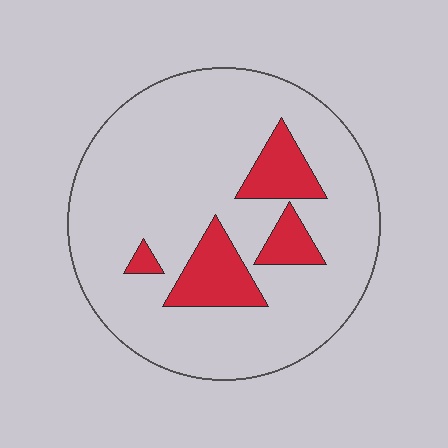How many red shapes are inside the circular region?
4.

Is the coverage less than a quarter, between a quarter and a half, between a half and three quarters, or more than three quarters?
Less than a quarter.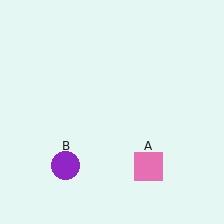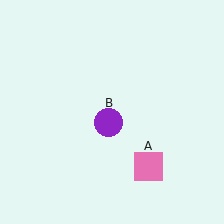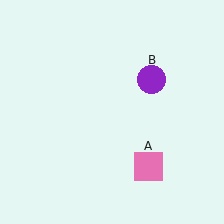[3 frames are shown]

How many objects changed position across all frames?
1 object changed position: purple circle (object B).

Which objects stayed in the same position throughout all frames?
Pink square (object A) remained stationary.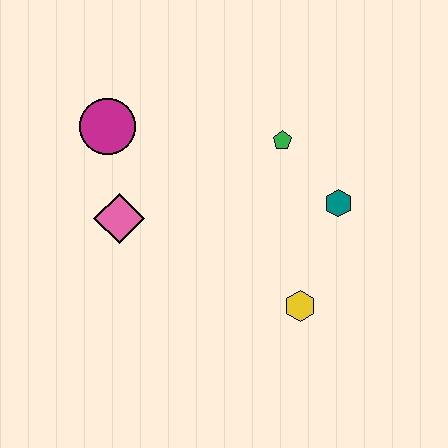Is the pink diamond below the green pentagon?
Yes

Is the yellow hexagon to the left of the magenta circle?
No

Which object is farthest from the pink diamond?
The teal hexagon is farthest from the pink diamond.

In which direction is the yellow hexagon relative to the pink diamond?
The yellow hexagon is to the right of the pink diamond.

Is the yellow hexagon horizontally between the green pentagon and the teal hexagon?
Yes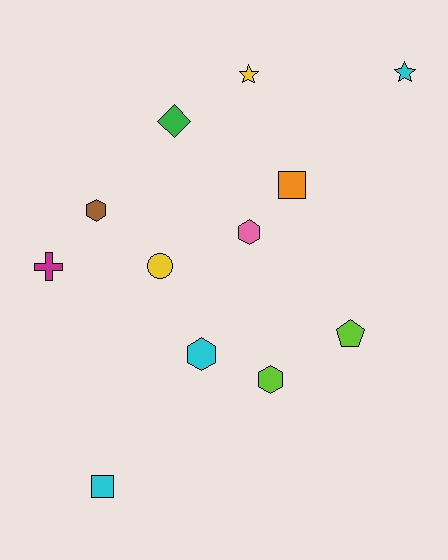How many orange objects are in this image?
There is 1 orange object.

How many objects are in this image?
There are 12 objects.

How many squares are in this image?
There are 2 squares.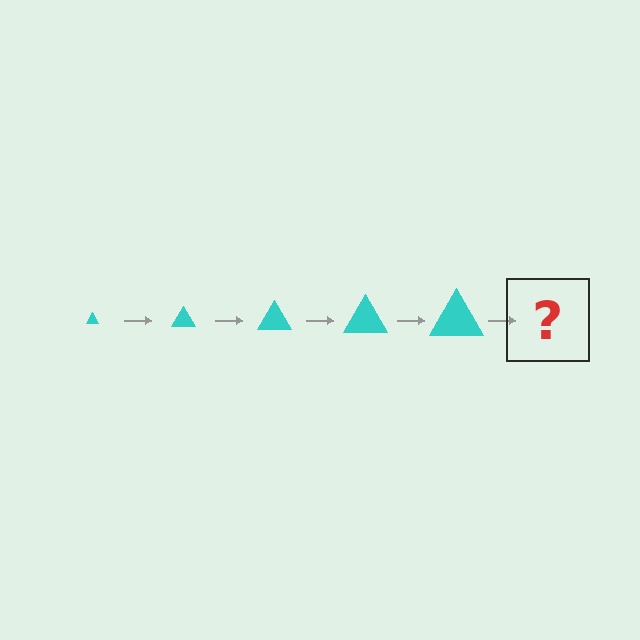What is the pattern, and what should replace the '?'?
The pattern is that the triangle gets progressively larger each step. The '?' should be a cyan triangle, larger than the previous one.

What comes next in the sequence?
The next element should be a cyan triangle, larger than the previous one.